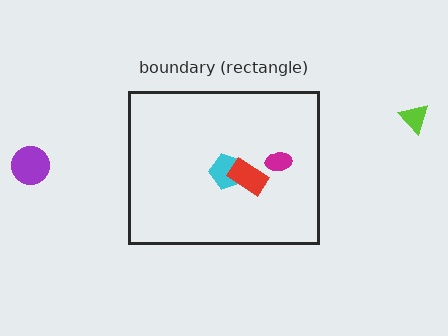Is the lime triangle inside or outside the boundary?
Outside.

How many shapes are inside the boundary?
3 inside, 2 outside.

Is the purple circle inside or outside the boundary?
Outside.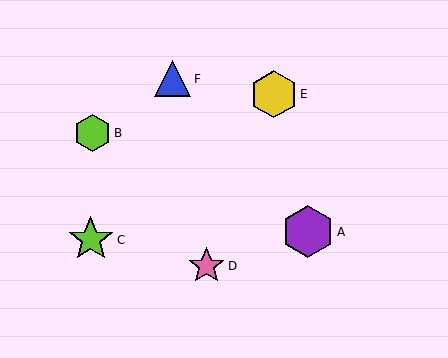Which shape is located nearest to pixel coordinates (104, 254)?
The lime star (labeled C) at (91, 240) is nearest to that location.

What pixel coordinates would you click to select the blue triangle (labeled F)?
Click at (173, 79) to select the blue triangle F.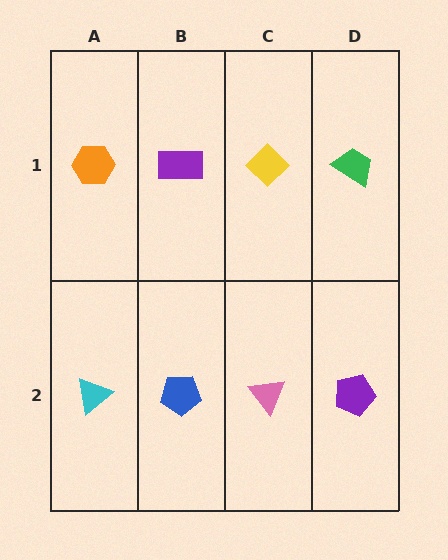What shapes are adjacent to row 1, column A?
A cyan triangle (row 2, column A), a purple rectangle (row 1, column B).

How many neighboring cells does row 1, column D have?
2.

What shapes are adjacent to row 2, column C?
A yellow diamond (row 1, column C), a blue pentagon (row 2, column B), a purple pentagon (row 2, column D).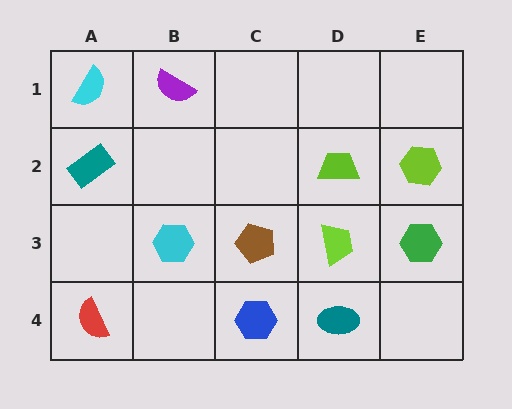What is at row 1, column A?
A cyan semicircle.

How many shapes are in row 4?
3 shapes.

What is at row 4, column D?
A teal ellipse.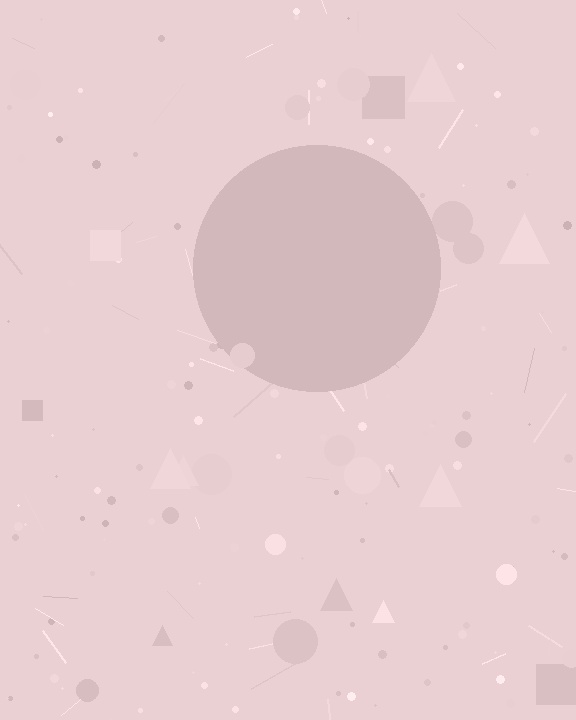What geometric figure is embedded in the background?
A circle is embedded in the background.